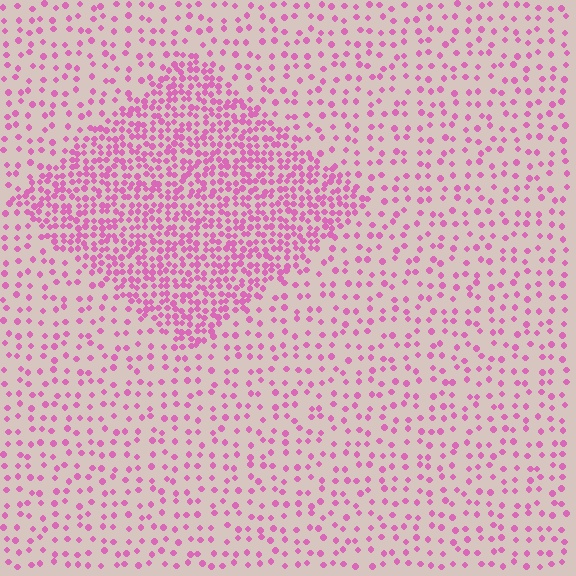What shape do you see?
I see a diamond.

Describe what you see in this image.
The image contains small pink elements arranged at two different densities. A diamond-shaped region is visible where the elements are more densely packed than the surrounding area.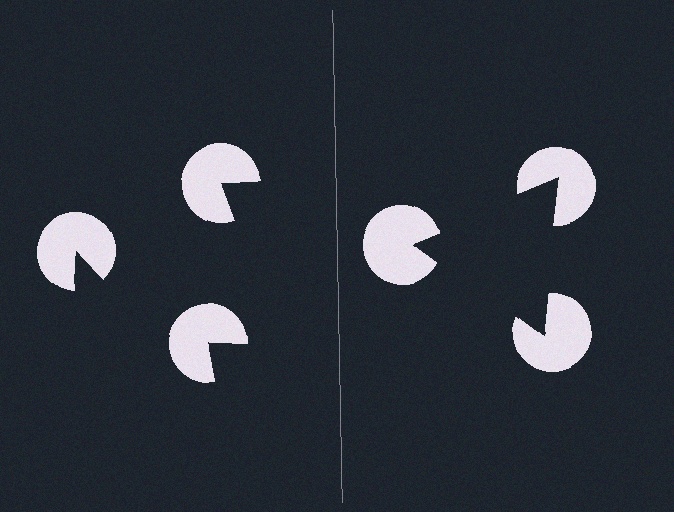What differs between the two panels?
The pac-man discs are positioned identically on both sides; only the wedge orientations differ. On the right they align to a triangle; on the left they are misaligned.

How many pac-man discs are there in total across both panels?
6 — 3 on each side.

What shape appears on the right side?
An illusory triangle.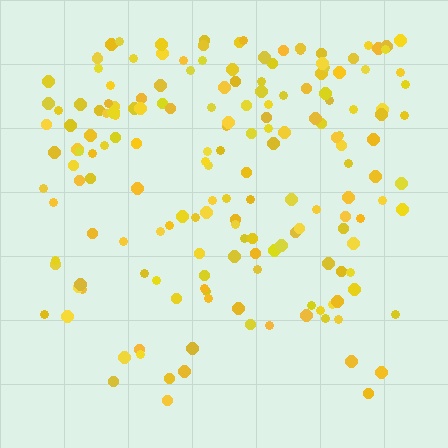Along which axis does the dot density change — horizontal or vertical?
Vertical.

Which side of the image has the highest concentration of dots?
The top.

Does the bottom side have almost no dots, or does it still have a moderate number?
Still a moderate number, just noticeably fewer than the top.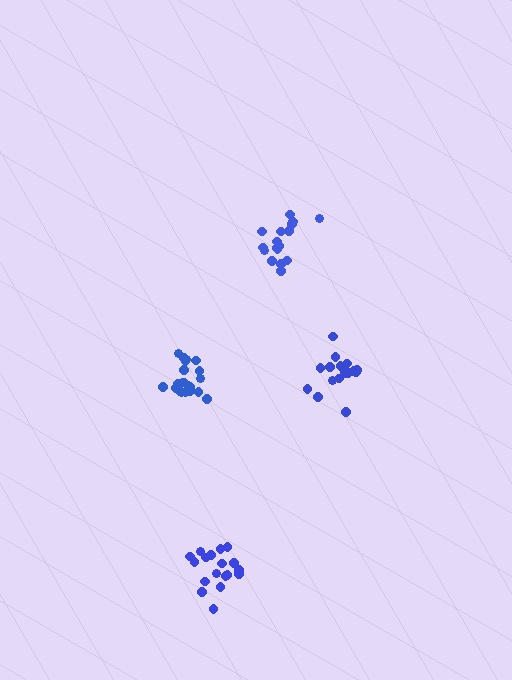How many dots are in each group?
Group 1: 17 dots, Group 2: 17 dots, Group 3: 18 dots, Group 4: 21 dots (73 total).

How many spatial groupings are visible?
There are 4 spatial groupings.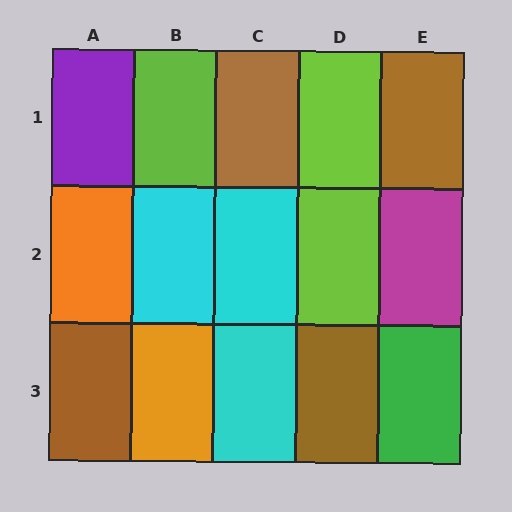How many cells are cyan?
3 cells are cyan.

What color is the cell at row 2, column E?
Magenta.